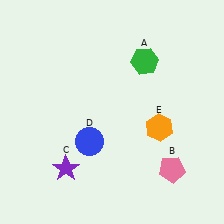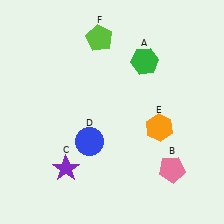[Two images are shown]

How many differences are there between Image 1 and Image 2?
There is 1 difference between the two images.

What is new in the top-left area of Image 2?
A lime pentagon (F) was added in the top-left area of Image 2.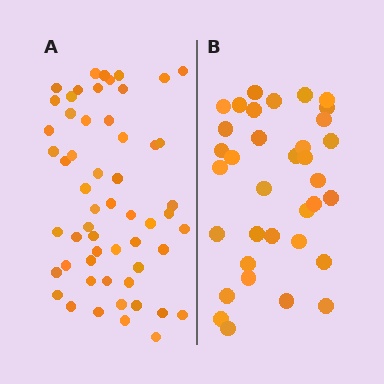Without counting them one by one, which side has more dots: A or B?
Region A (the left region) has more dots.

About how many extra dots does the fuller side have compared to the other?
Region A has approximately 20 more dots than region B.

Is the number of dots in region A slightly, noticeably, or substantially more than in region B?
Region A has substantially more. The ratio is roughly 1.6 to 1.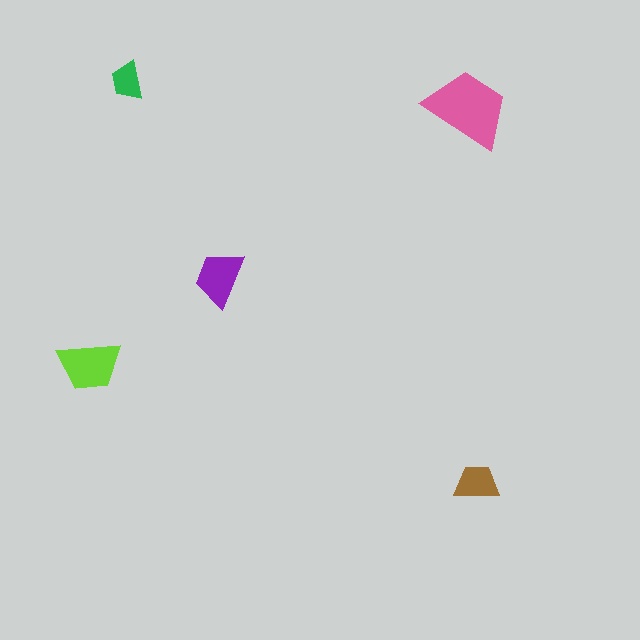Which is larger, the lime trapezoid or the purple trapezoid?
The lime one.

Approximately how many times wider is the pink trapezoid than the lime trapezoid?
About 1.5 times wider.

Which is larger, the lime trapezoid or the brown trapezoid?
The lime one.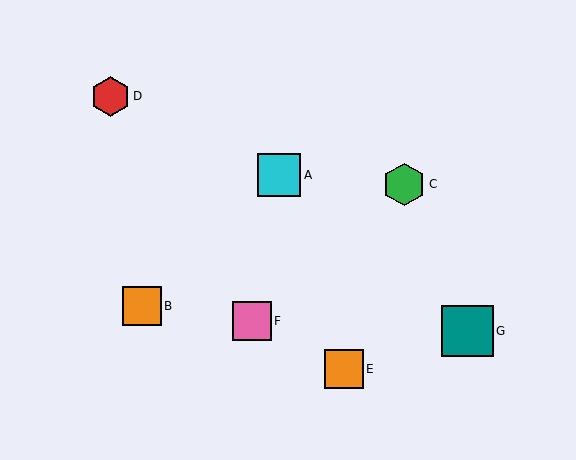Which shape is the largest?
The teal square (labeled G) is the largest.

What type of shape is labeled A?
Shape A is a cyan square.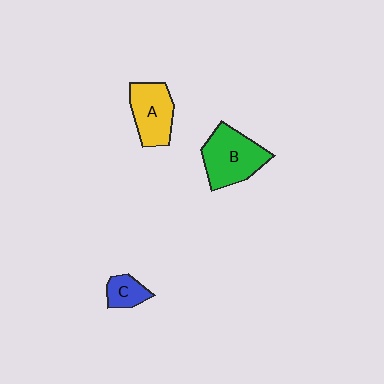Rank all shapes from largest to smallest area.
From largest to smallest: B (green), A (yellow), C (blue).